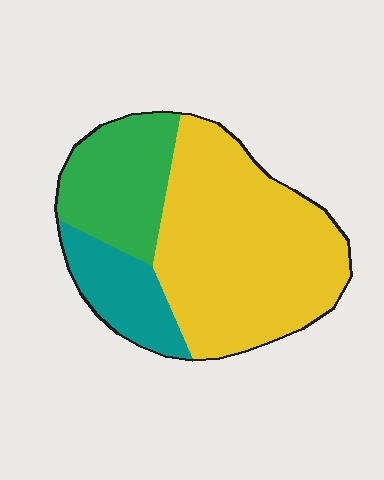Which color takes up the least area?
Teal, at roughly 15%.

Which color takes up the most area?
Yellow, at roughly 60%.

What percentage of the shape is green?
Green takes up between a sixth and a third of the shape.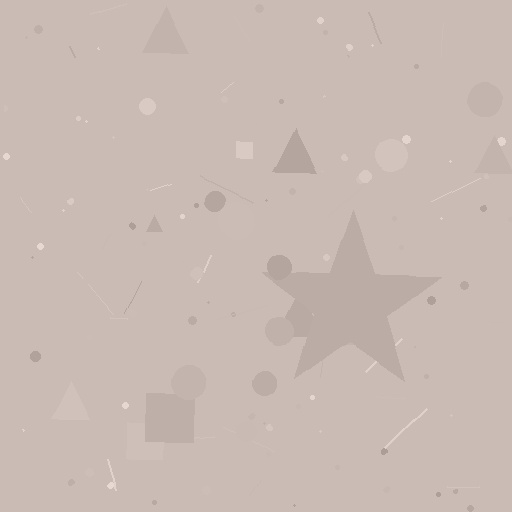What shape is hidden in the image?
A star is hidden in the image.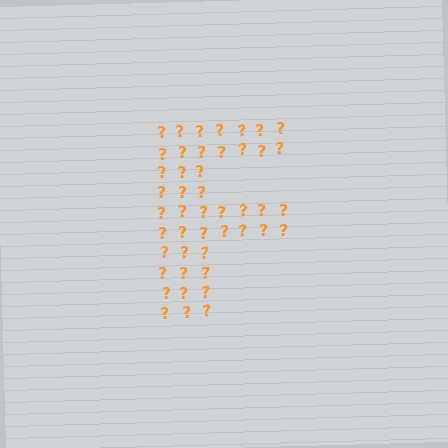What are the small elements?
The small elements are question marks.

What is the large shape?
The large shape is the letter F.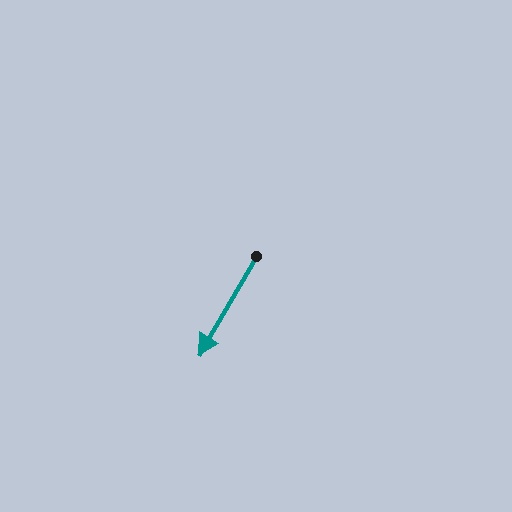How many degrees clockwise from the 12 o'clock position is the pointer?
Approximately 210 degrees.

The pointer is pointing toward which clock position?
Roughly 7 o'clock.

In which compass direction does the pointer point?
Southwest.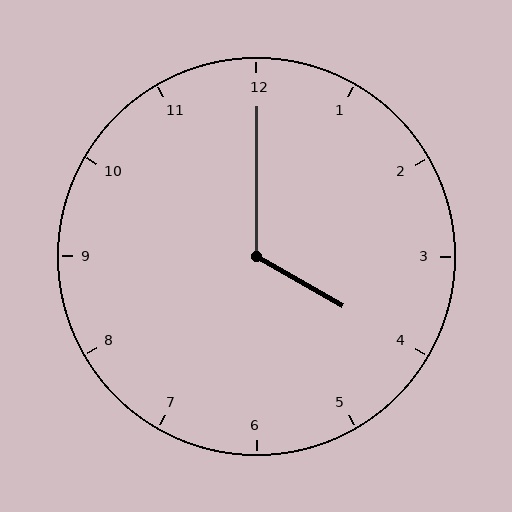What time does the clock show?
4:00.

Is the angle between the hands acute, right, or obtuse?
It is obtuse.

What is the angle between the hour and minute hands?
Approximately 120 degrees.